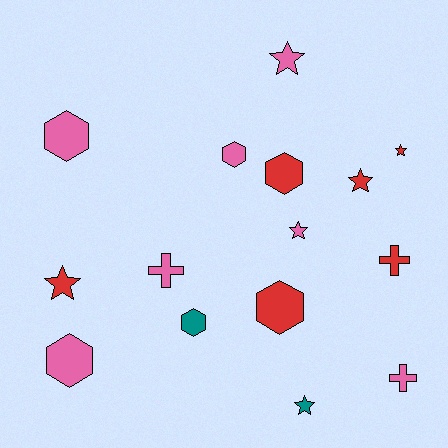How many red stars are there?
There are 3 red stars.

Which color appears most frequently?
Pink, with 7 objects.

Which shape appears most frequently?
Star, with 6 objects.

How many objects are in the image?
There are 15 objects.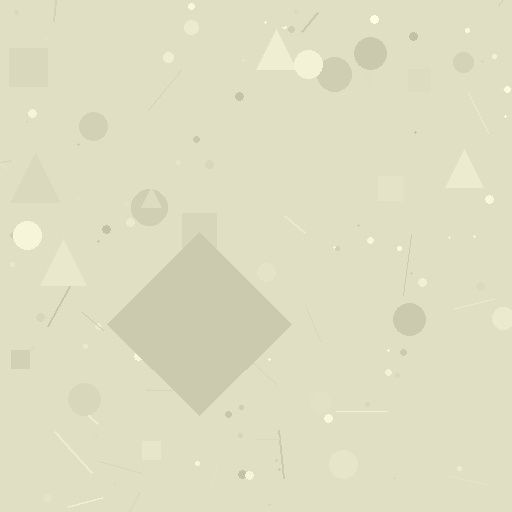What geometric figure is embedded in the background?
A diamond is embedded in the background.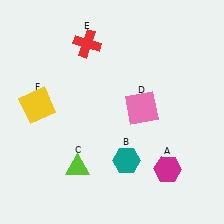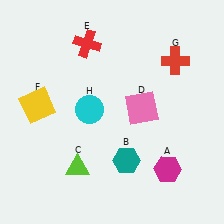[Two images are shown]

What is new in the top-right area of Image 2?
A red cross (G) was added in the top-right area of Image 2.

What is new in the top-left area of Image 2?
A cyan circle (H) was added in the top-left area of Image 2.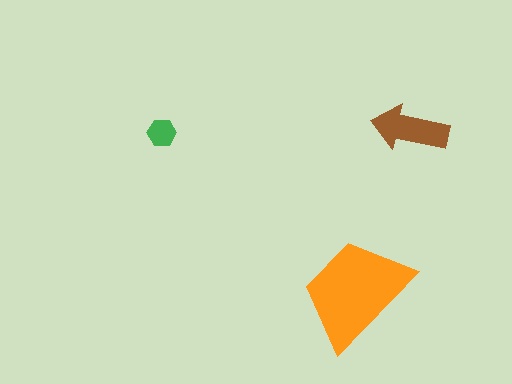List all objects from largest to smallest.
The orange trapezoid, the brown arrow, the green hexagon.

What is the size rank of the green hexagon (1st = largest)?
3rd.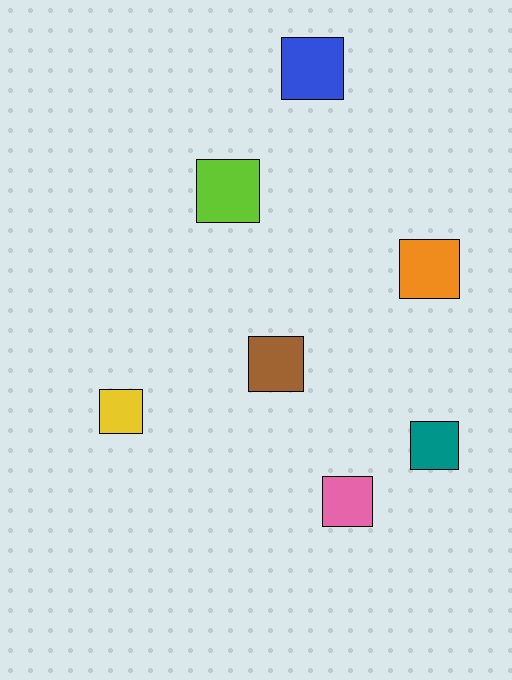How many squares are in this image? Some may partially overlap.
There are 7 squares.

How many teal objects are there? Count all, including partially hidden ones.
There is 1 teal object.